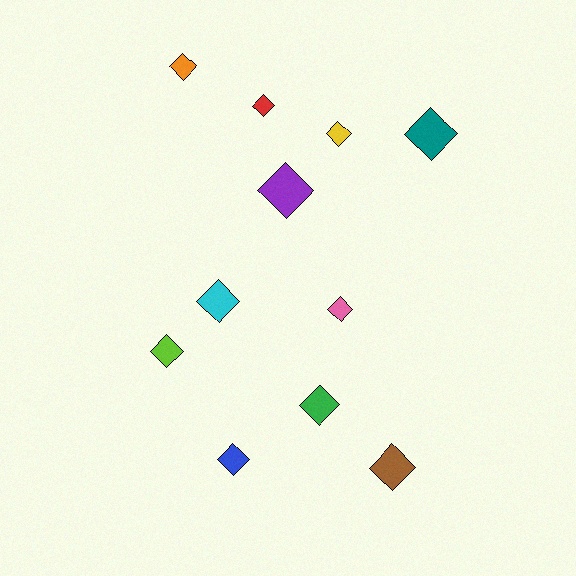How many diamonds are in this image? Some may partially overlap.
There are 11 diamonds.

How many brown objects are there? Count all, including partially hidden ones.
There is 1 brown object.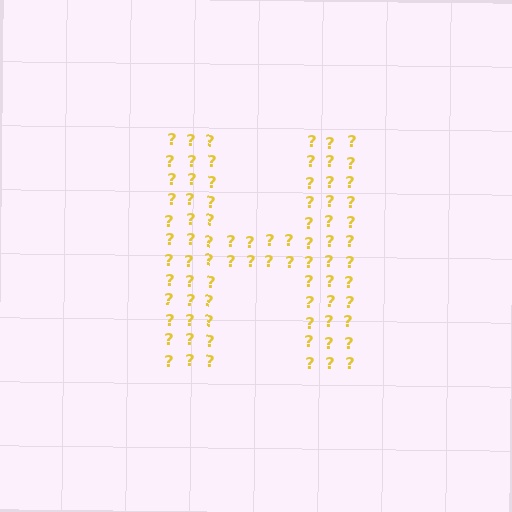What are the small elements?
The small elements are question marks.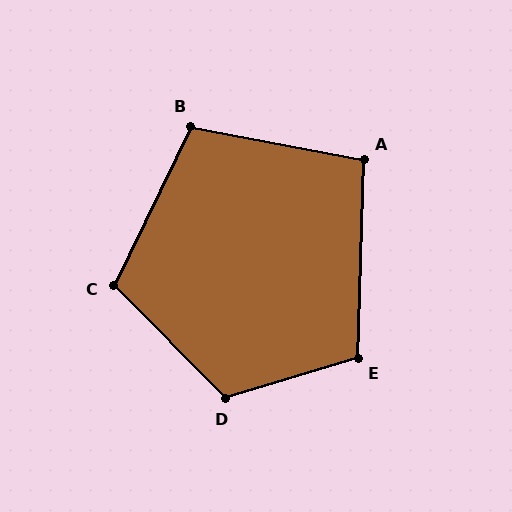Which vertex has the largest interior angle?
D, at approximately 118 degrees.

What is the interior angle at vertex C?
Approximately 109 degrees (obtuse).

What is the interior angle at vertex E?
Approximately 108 degrees (obtuse).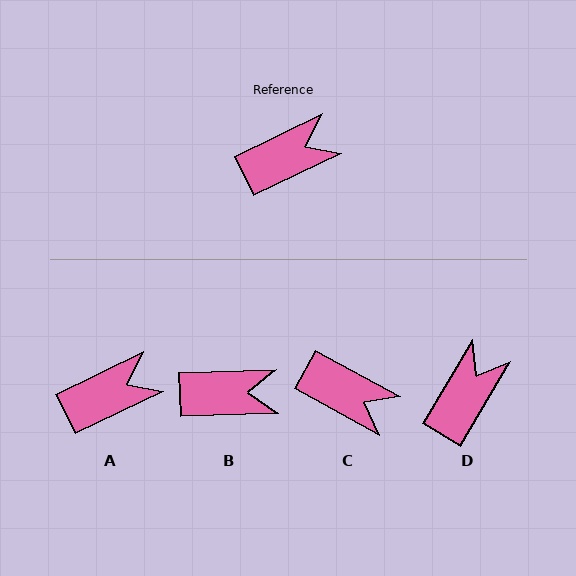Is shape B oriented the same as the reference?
No, it is off by about 24 degrees.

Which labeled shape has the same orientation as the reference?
A.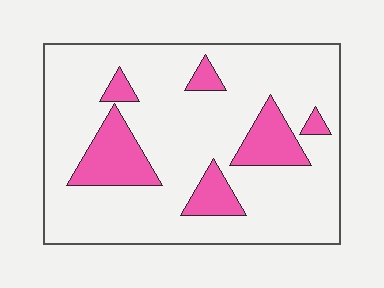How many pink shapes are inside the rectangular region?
6.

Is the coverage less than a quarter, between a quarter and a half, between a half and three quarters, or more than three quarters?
Less than a quarter.